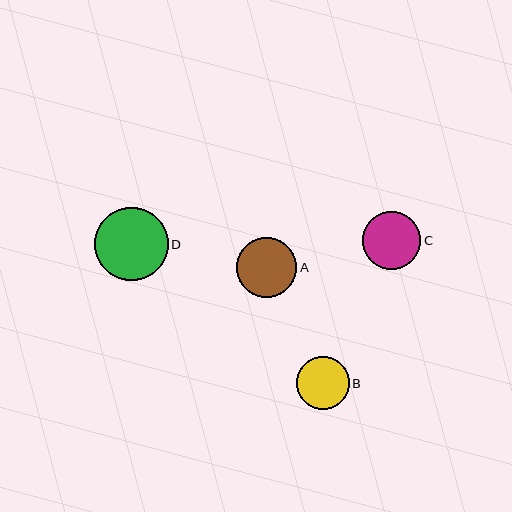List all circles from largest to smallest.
From largest to smallest: D, A, C, B.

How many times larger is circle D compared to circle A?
Circle D is approximately 1.2 times the size of circle A.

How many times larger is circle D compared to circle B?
Circle D is approximately 1.4 times the size of circle B.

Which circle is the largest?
Circle D is the largest with a size of approximately 74 pixels.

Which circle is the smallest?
Circle B is the smallest with a size of approximately 53 pixels.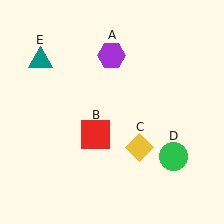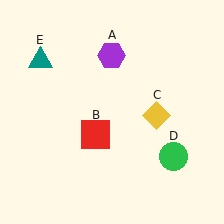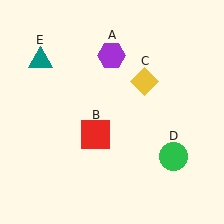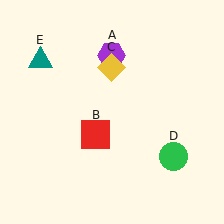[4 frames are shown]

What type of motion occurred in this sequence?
The yellow diamond (object C) rotated counterclockwise around the center of the scene.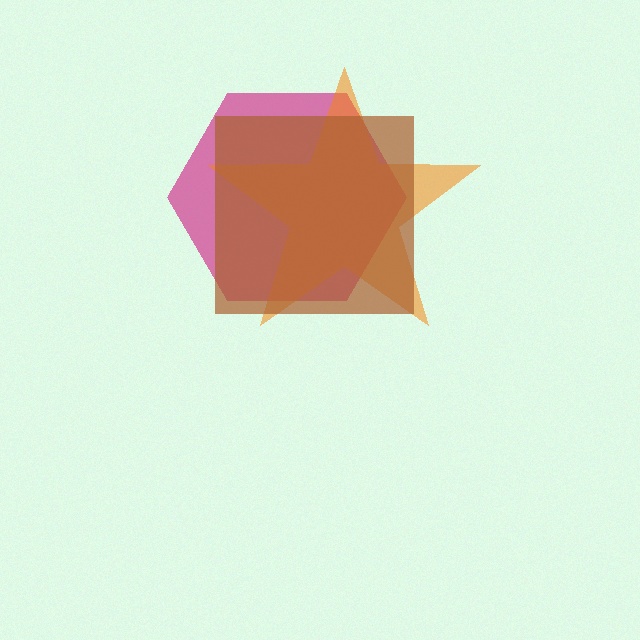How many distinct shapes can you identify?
There are 3 distinct shapes: a magenta hexagon, an orange star, a brown square.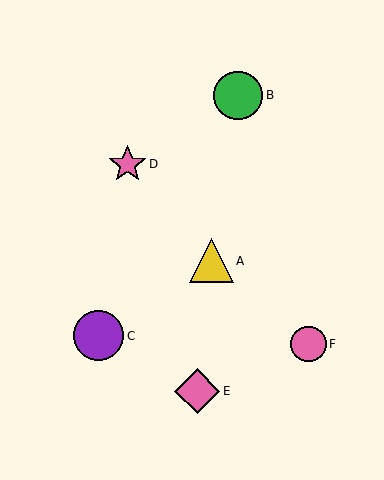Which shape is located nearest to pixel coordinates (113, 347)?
The purple circle (labeled C) at (99, 336) is nearest to that location.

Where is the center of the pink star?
The center of the pink star is at (127, 164).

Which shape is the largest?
The purple circle (labeled C) is the largest.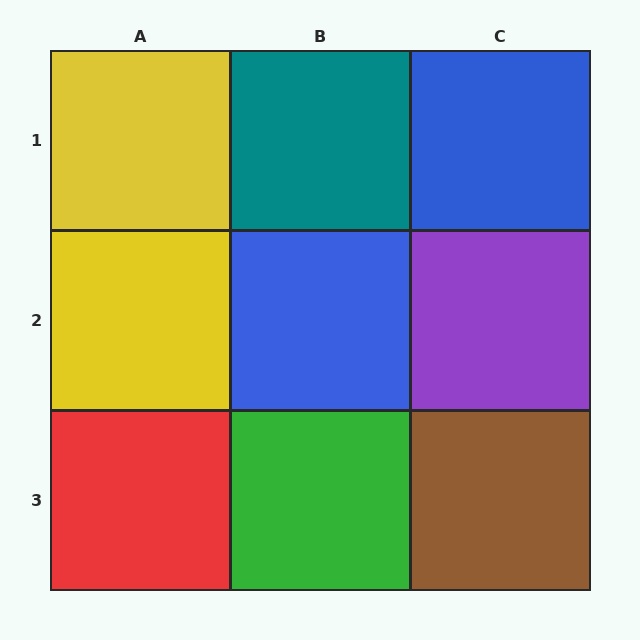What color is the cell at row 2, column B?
Blue.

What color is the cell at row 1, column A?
Yellow.